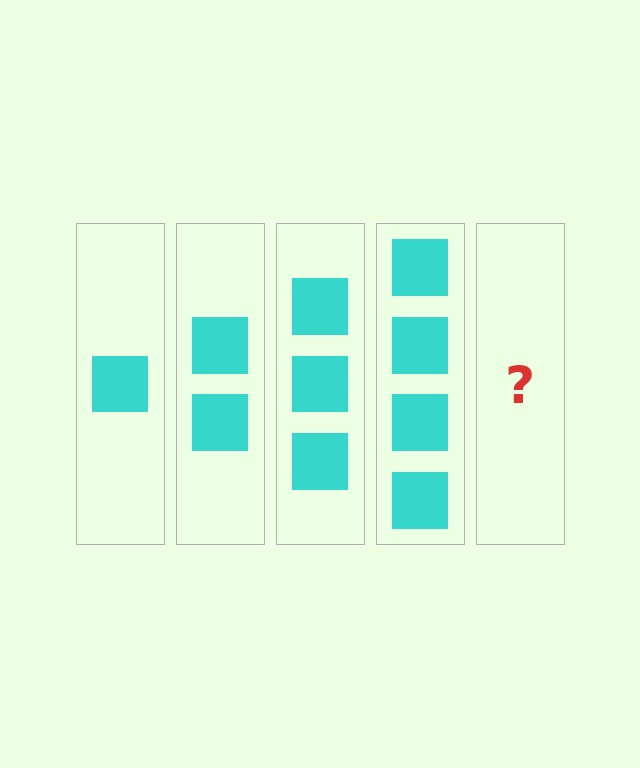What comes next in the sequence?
The next element should be 5 squares.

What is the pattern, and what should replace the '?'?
The pattern is that each step adds one more square. The '?' should be 5 squares.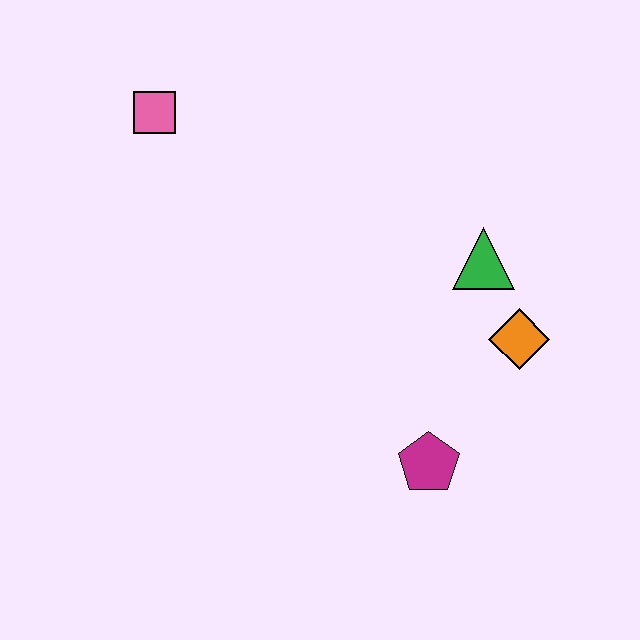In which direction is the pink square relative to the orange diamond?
The pink square is to the left of the orange diamond.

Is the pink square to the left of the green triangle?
Yes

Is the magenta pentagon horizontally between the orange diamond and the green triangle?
No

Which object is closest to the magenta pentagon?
The orange diamond is closest to the magenta pentagon.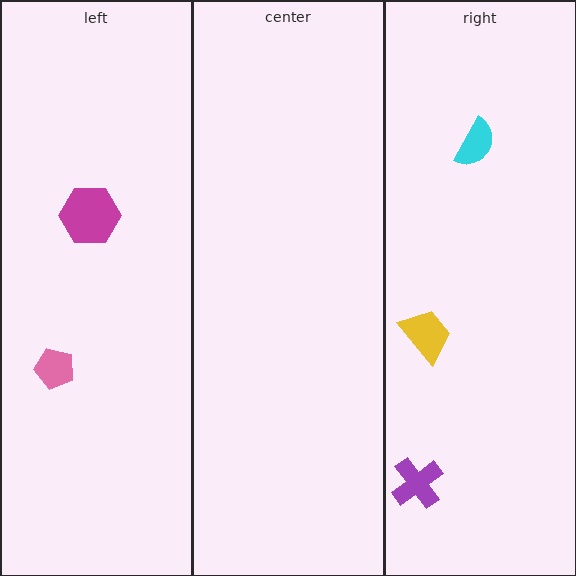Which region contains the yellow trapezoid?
The right region.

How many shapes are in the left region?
2.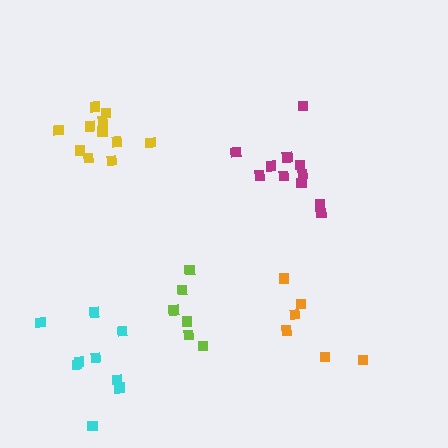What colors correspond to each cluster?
The clusters are colored: lime, magenta, yellow, cyan, orange.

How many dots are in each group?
Group 1: 6 dots, Group 2: 11 dots, Group 3: 11 dots, Group 4: 9 dots, Group 5: 6 dots (43 total).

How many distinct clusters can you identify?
There are 5 distinct clusters.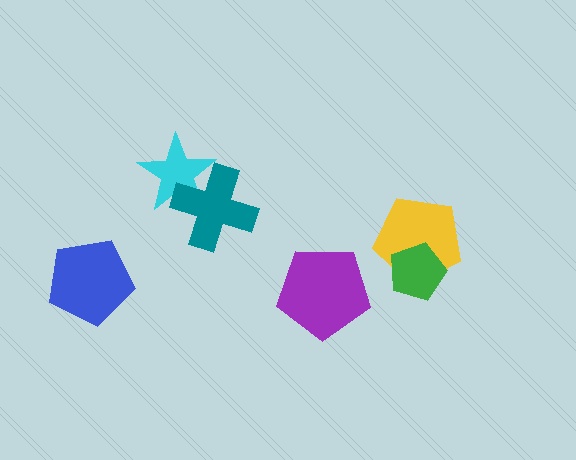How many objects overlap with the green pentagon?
1 object overlaps with the green pentagon.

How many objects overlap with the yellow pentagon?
1 object overlaps with the yellow pentagon.